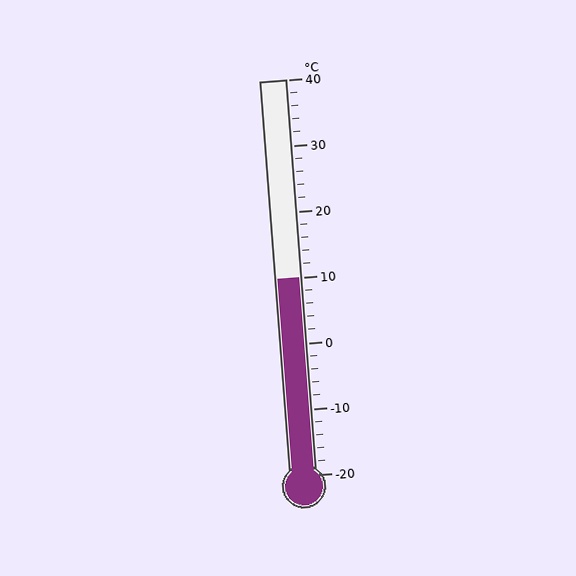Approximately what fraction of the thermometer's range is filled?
The thermometer is filled to approximately 50% of its range.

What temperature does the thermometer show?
The thermometer shows approximately 10°C.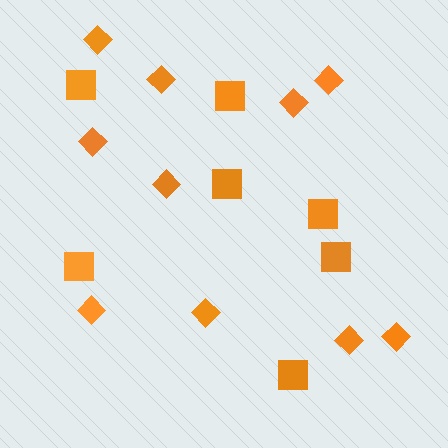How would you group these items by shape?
There are 2 groups: one group of squares (7) and one group of diamonds (10).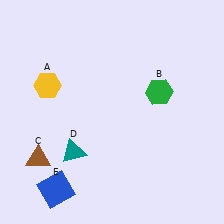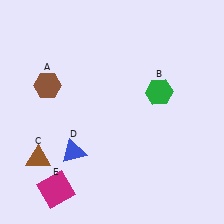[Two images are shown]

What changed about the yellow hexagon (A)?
In Image 1, A is yellow. In Image 2, it changed to brown.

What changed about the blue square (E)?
In Image 1, E is blue. In Image 2, it changed to magenta.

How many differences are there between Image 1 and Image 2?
There are 3 differences between the two images.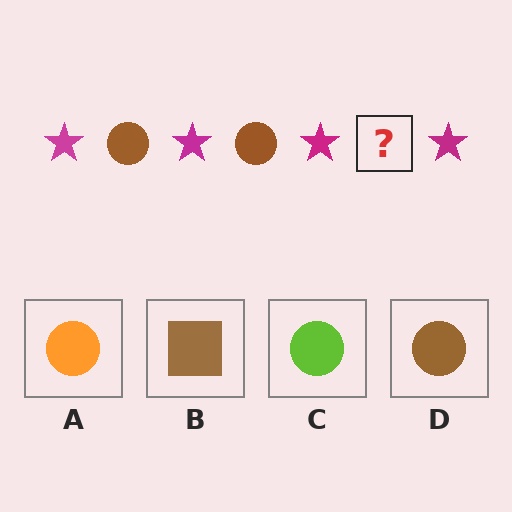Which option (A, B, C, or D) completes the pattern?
D.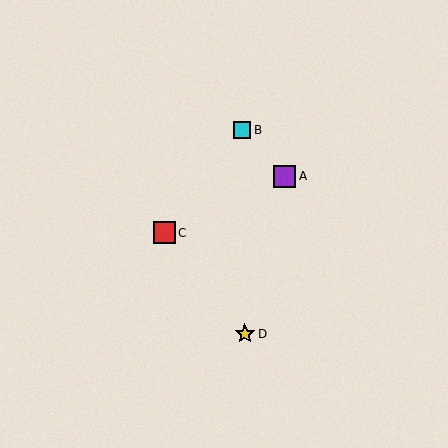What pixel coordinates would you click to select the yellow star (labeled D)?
Click at (245, 334) to select the yellow star D.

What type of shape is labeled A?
Shape A is a purple square.